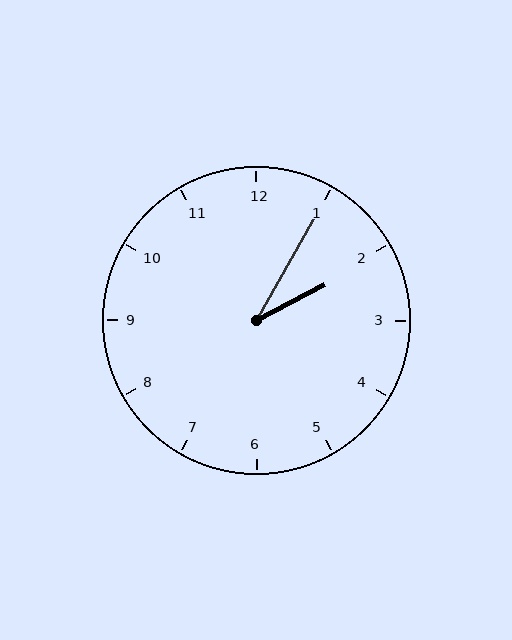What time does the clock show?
2:05.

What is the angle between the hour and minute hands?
Approximately 32 degrees.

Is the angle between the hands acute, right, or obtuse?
It is acute.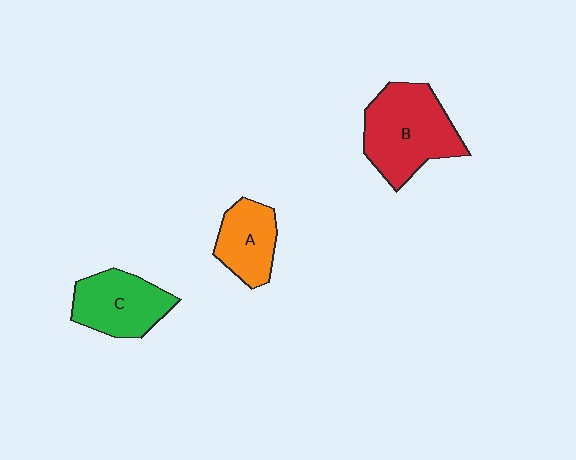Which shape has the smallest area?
Shape A (orange).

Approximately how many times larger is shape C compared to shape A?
Approximately 1.2 times.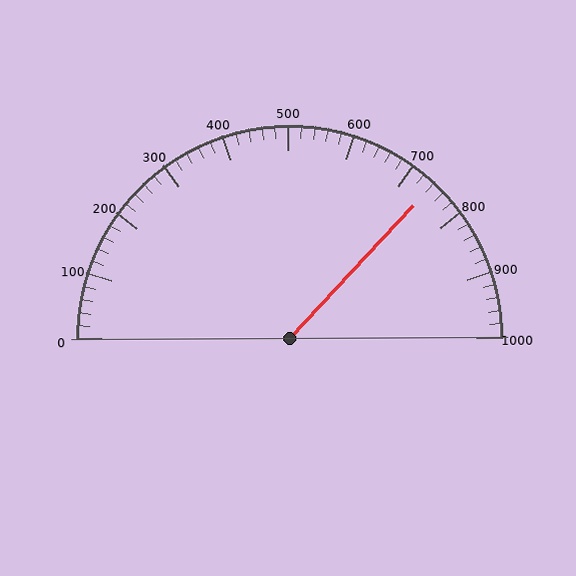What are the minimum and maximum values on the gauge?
The gauge ranges from 0 to 1000.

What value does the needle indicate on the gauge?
The needle indicates approximately 740.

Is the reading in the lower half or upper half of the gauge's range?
The reading is in the upper half of the range (0 to 1000).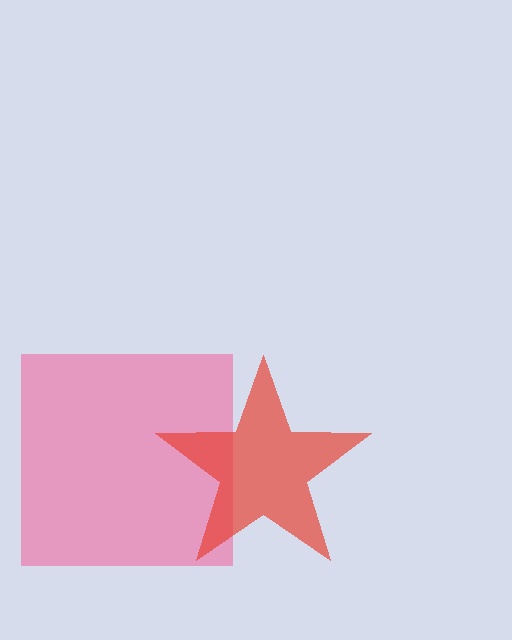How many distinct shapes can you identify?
There are 2 distinct shapes: a pink square, a red star.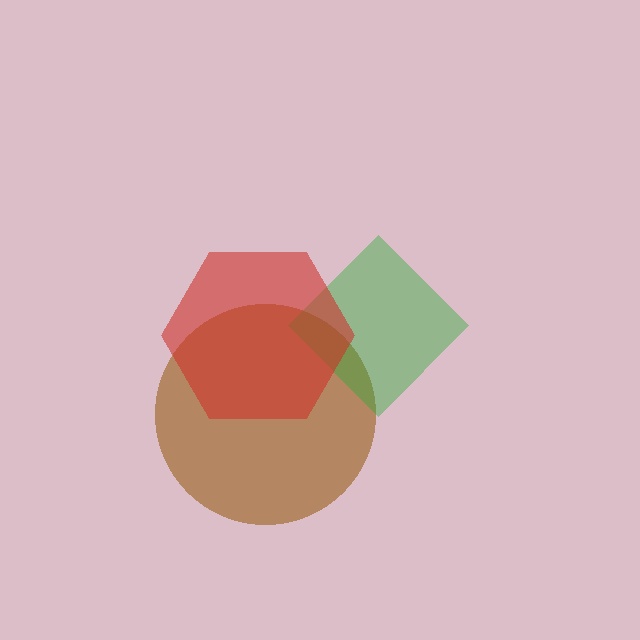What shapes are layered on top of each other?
The layered shapes are: a brown circle, a green diamond, a red hexagon.